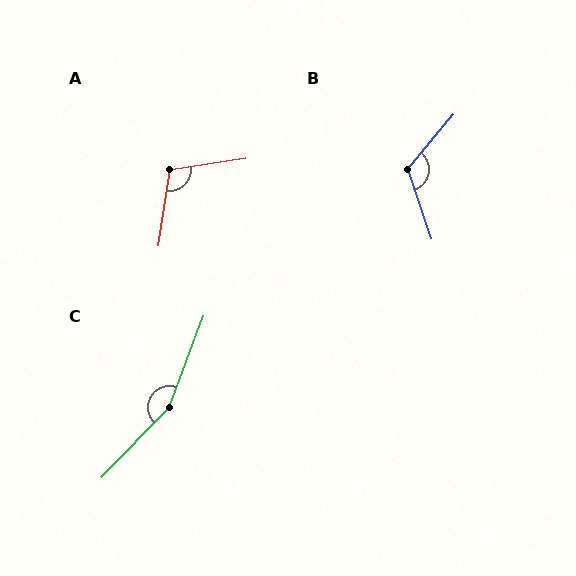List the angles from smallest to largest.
A (107°), B (122°), C (157°).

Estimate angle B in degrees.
Approximately 122 degrees.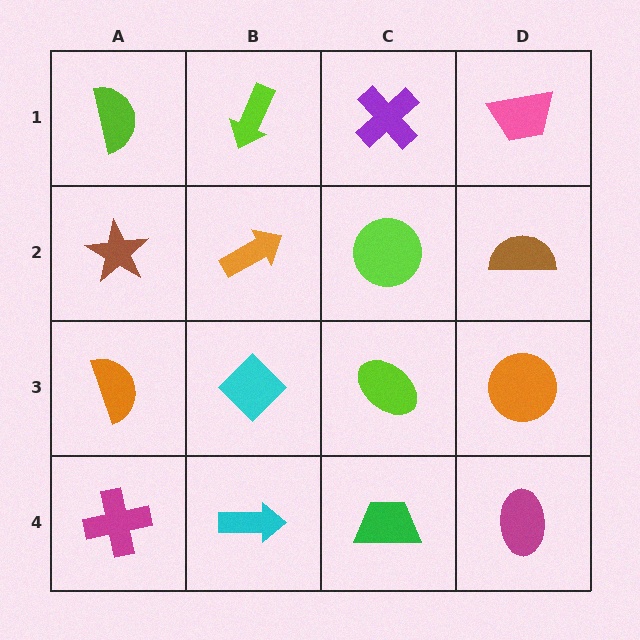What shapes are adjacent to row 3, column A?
A brown star (row 2, column A), a magenta cross (row 4, column A), a cyan diamond (row 3, column B).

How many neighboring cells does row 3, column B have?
4.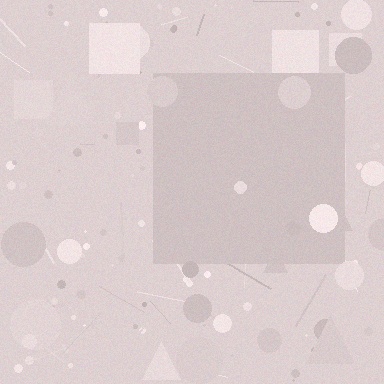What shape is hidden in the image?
A square is hidden in the image.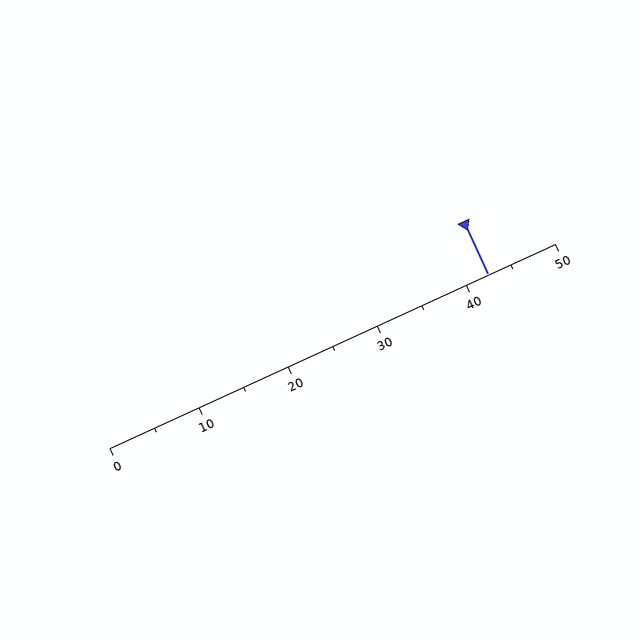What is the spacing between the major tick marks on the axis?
The major ticks are spaced 10 apart.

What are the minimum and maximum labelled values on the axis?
The axis runs from 0 to 50.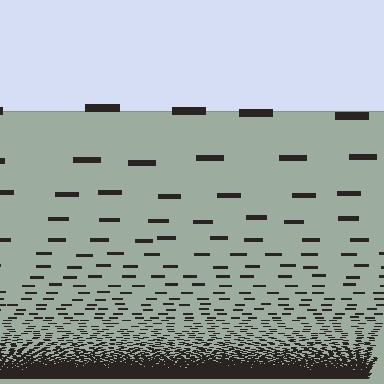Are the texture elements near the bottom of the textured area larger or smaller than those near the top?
Smaller. The gradient is inverted — elements near the bottom are smaller and denser.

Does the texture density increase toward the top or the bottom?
Density increases toward the bottom.